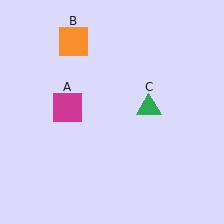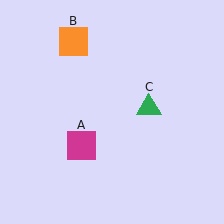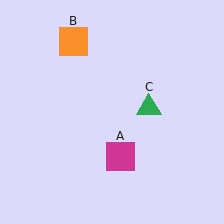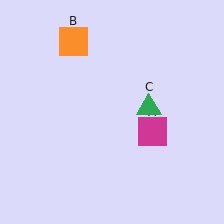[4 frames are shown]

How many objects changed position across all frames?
1 object changed position: magenta square (object A).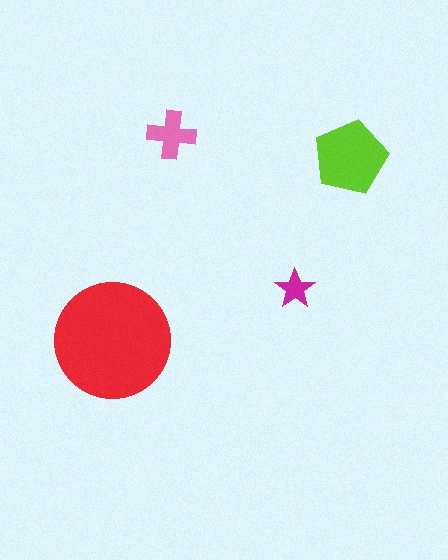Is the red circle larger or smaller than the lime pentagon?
Larger.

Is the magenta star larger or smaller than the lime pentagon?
Smaller.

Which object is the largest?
The red circle.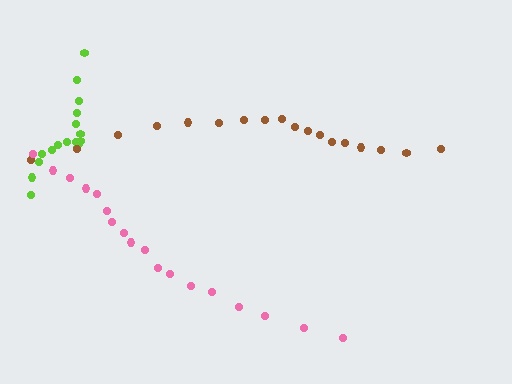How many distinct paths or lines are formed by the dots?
There are 3 distinct paths.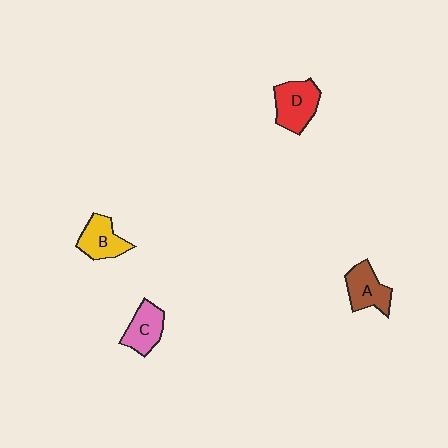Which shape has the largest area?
Shape D (red).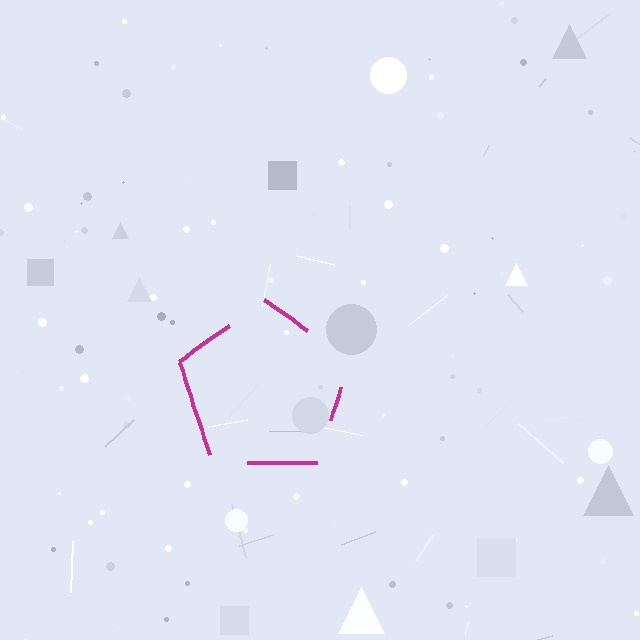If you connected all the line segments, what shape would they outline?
They would outline a pentagon.